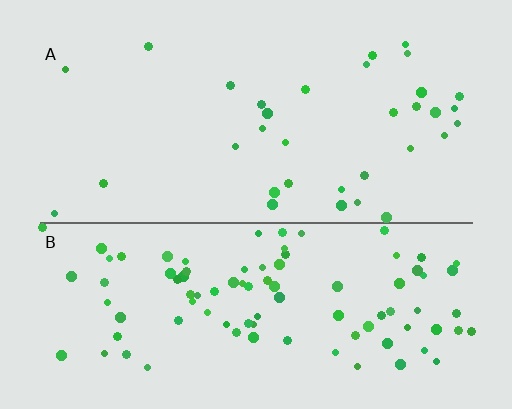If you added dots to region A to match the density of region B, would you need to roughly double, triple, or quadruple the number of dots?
Approximately triple.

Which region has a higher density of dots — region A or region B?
B (the bottom).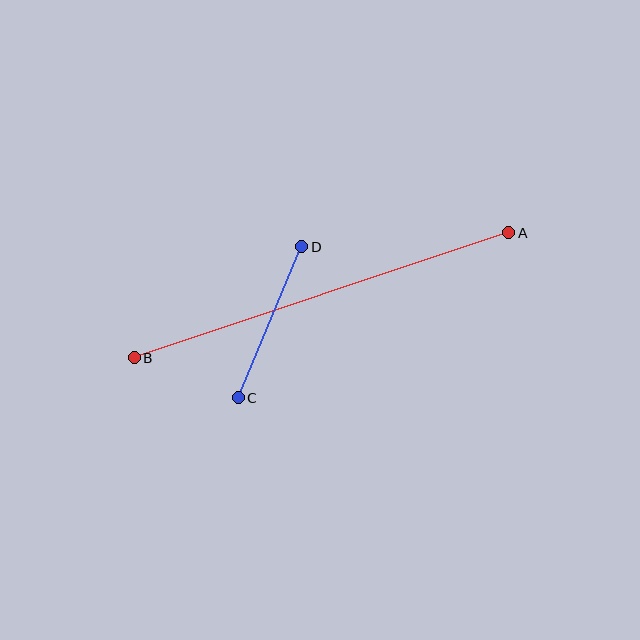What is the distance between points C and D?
The distance is approximately 164 pixels.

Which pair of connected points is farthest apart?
Points A and B are farthest apart.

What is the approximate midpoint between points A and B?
The midpoint is at approximately (322, 295) pixels.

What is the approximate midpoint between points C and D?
The midpoint is at approximately (270, 322) pixels.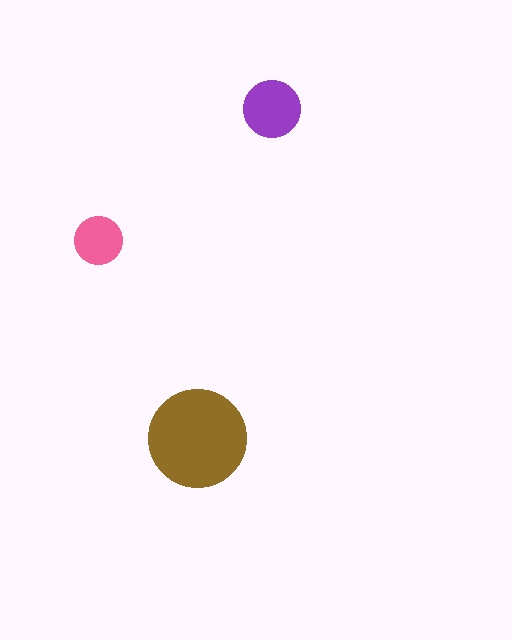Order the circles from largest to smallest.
the brown one, the purple one, the pink one.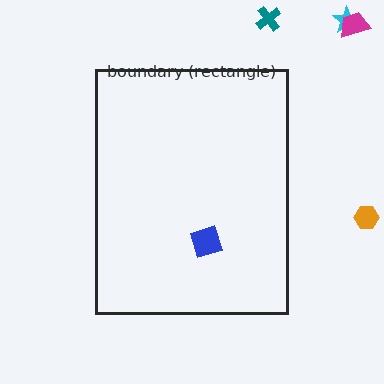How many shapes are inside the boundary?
1 inside, 4 outside.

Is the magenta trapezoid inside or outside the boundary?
Outside.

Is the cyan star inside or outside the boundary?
Outside.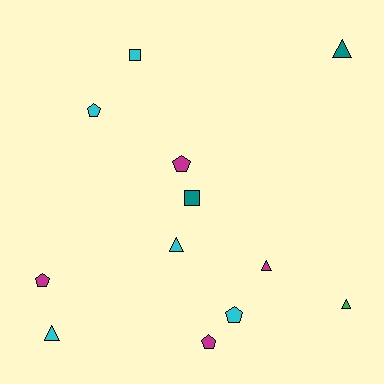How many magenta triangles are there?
There is 1 magenta triangle.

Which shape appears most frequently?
Triangle, with 5 objects.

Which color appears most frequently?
Cyan, with 5 objects.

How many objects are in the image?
There are 12 objects.